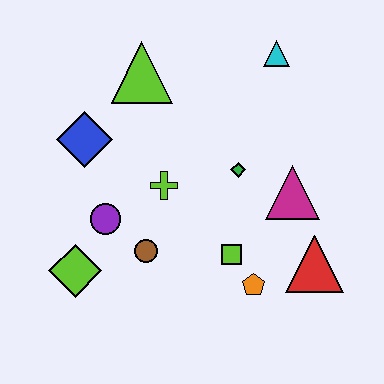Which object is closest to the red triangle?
The orange pentagon is closest to the red triangle.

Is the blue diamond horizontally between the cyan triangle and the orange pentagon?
No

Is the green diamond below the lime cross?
No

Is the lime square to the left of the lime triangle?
No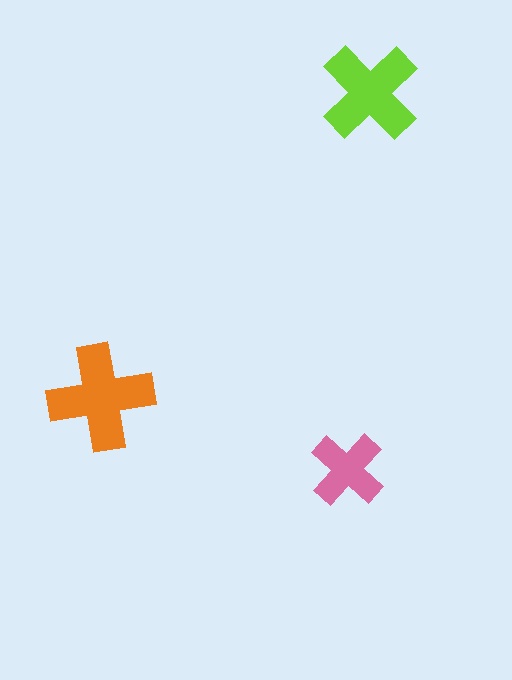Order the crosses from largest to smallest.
the orange one, the lime one, the pink one.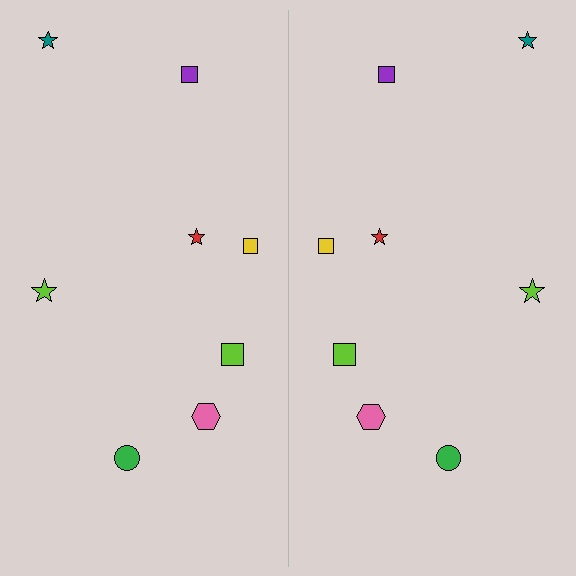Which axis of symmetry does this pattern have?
The pattern has a vertical axis of symmetry running through the center of the image.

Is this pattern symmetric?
Yes, this pattern has bilateral (reflection) symmetry.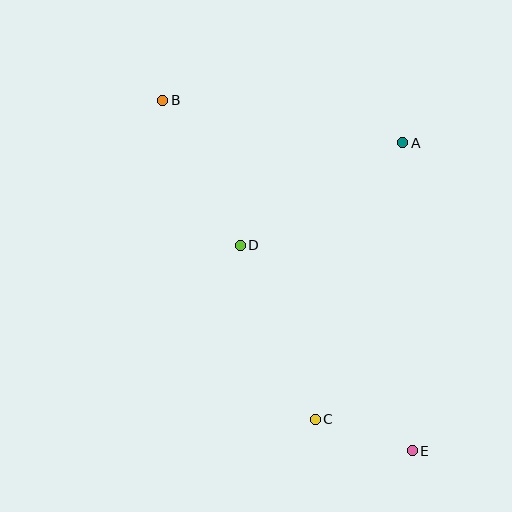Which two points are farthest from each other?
Points B and E are farthest from each other.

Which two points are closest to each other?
Points C and E are closest to each other.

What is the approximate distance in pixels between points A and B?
The distance between A and B is approximately 244 pixels.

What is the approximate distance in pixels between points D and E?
The distance between D and E is approximately 268 pixels.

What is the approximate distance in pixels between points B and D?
The distance between B and D is approximately 164 pixels.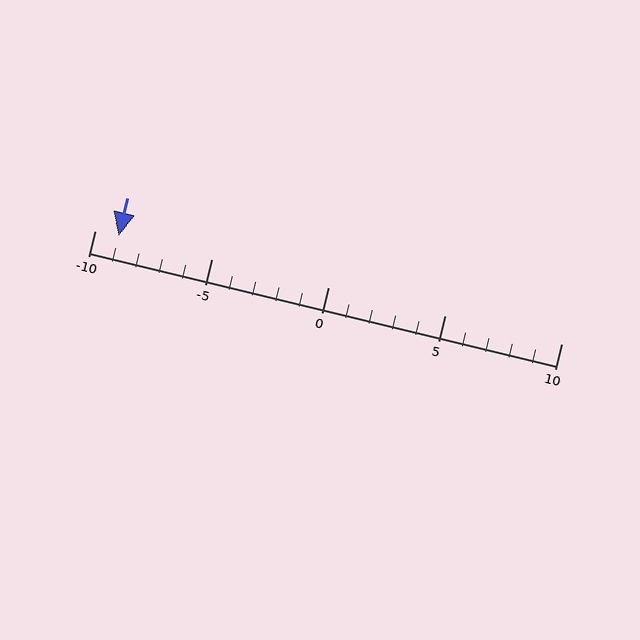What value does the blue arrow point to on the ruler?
The blue arrow points to approximately -9.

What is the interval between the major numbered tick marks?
The major tick marks are spaced 5 units apart.